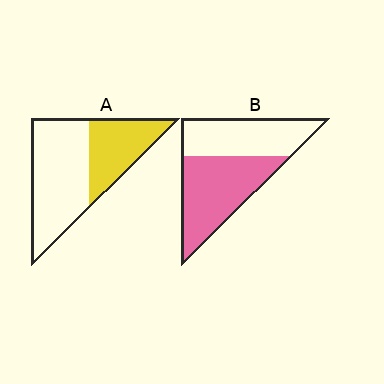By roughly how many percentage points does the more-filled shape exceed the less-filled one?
By roughly 20 percentage points (B over A).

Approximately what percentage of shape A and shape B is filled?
A is approximately 40% and B is approximately 55%.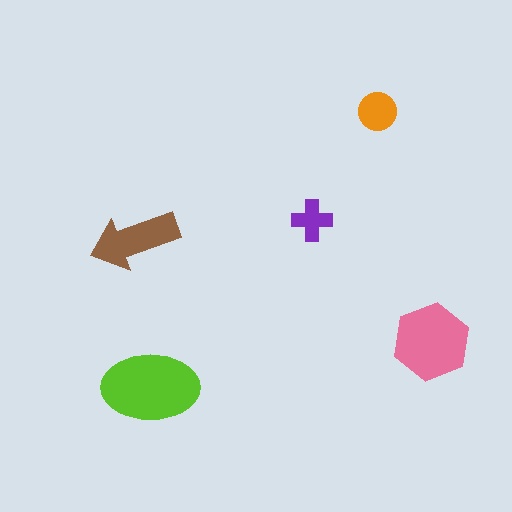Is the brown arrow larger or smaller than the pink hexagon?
Smaller.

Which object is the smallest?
The purple cross.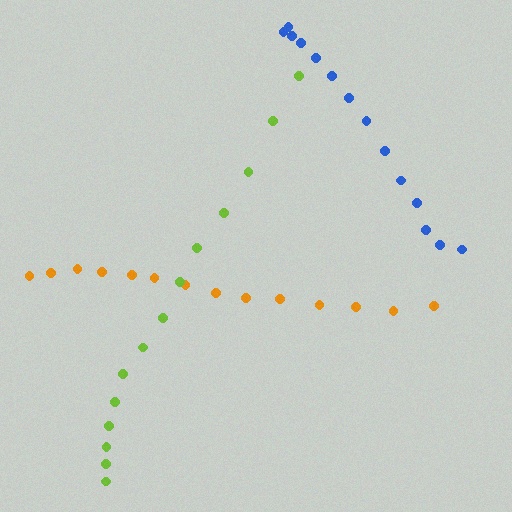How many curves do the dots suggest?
There are 3 distinct paths.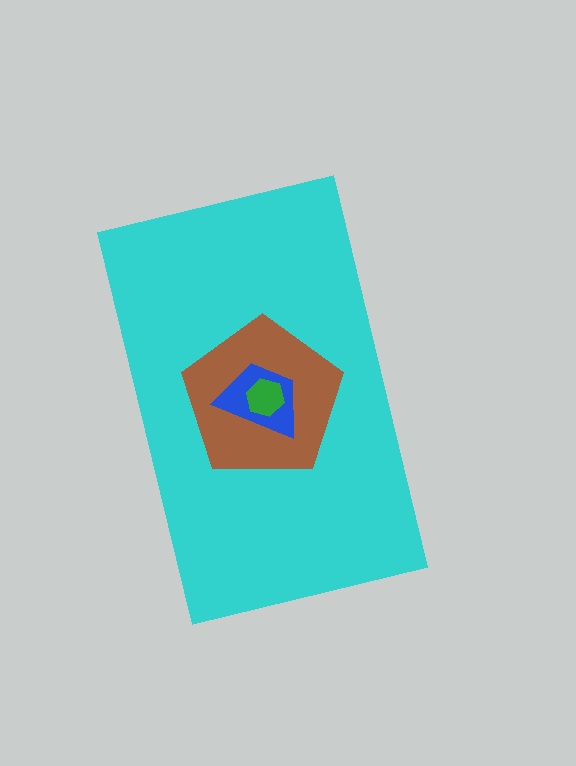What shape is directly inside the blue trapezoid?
The green hexagon.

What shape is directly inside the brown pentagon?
The blue trapezoid.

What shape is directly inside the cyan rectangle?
The brown pentagon.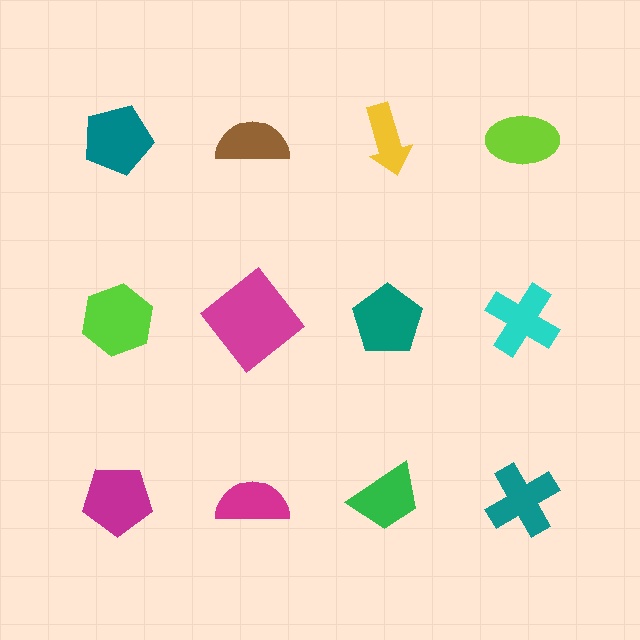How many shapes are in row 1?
4 shapes.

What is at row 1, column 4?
A lime ellipse.